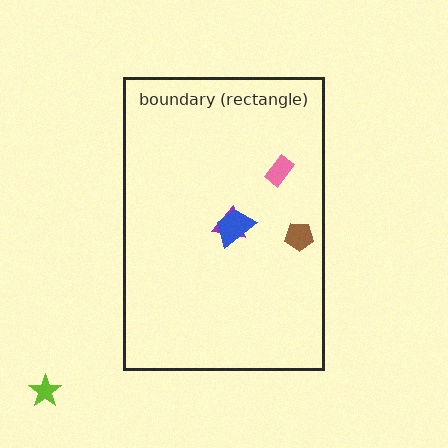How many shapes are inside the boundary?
4 inside, 1 outside.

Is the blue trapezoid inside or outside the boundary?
Inside.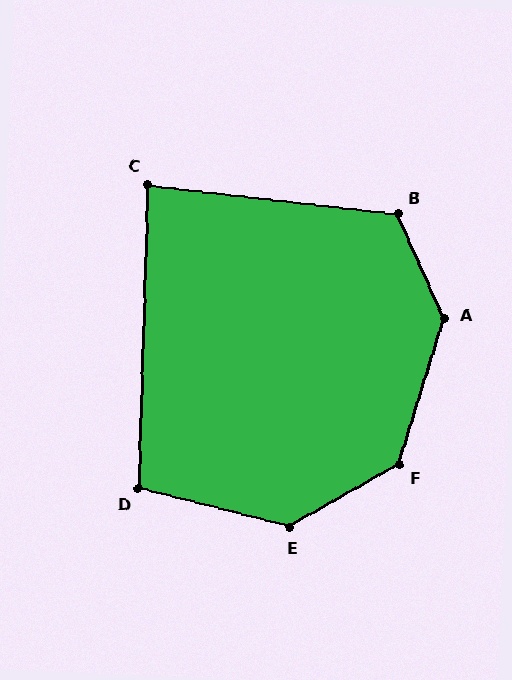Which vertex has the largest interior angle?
A, at approximately 139 degrees.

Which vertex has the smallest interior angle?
C, at approximately 85 degrees.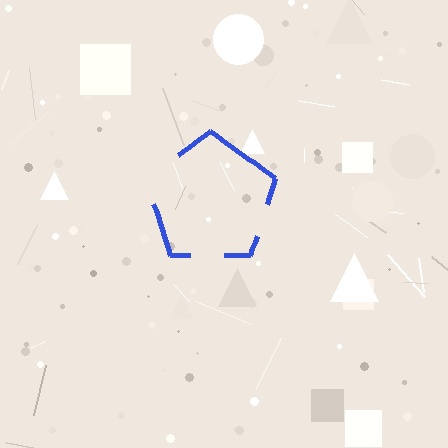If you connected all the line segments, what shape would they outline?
They would outline a pentagon.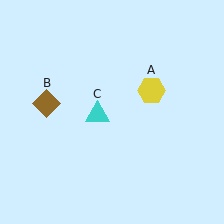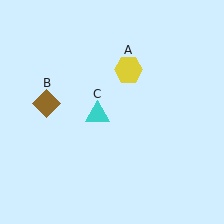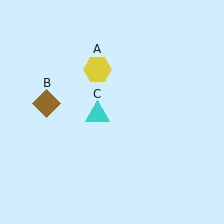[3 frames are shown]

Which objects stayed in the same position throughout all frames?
Brown diamond (object B) and cyan triangle (object C) remained stationary.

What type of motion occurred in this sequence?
The yellow hexagon (object A) rotated counterclockwise around the center of the scene.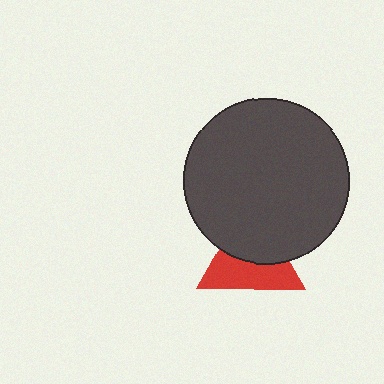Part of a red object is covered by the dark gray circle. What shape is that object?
It is a triangle.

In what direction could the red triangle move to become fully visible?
The red triangle could move down. That would shift it out from behind the dark gray circle entirely.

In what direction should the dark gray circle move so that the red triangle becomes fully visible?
The dark gray circle should move up. That is the shortest direction to clear the overlap and leave the red triangle fully visible.